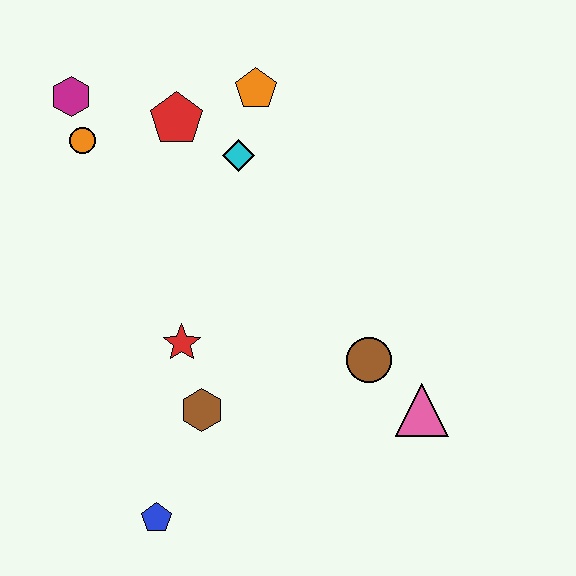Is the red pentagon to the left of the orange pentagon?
Yes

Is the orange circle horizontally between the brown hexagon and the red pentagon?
No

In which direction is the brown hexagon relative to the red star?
The brown hexagon is below the red star.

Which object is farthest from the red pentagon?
The blue pentagon is farthest from the red pentagon.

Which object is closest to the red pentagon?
The cyan diamond is closest to the red pentagon.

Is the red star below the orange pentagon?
Yes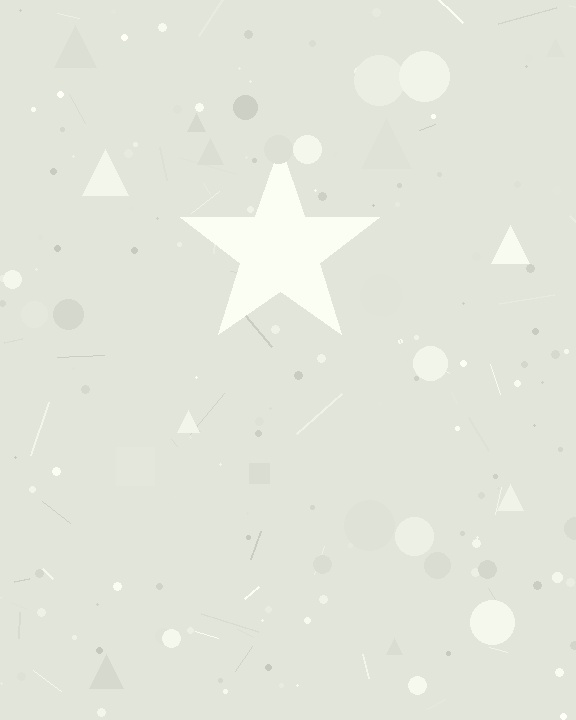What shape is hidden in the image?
A star is hidden in the image.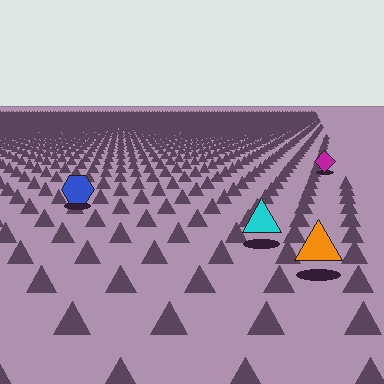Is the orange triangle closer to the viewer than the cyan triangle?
Yes. The orange triangle is closer — you can tell from the texture gradient: the ground texture is coarser near it.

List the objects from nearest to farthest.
From nearest to farthest: the orange triangle, the cyan triangle, the blue hexagon, the magenta diamond.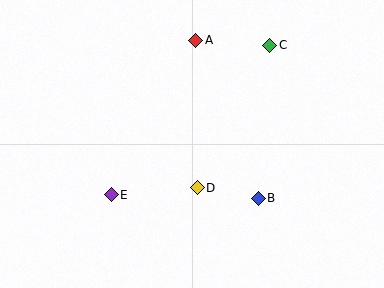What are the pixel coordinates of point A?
Point A is at (196, 40).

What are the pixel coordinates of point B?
Point B is at (258, 198).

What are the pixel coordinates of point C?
Point C is at (270, 45).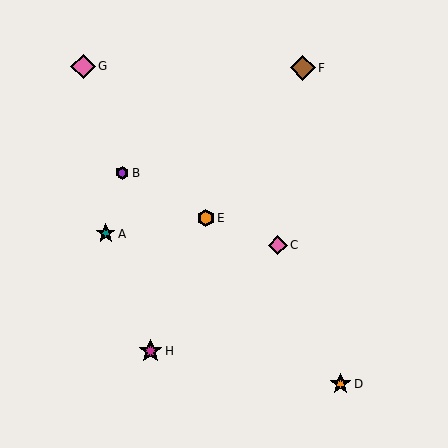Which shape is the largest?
The brown diamond (labeled F) is the largest.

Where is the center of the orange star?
The center of the orange star is at (340, 384).